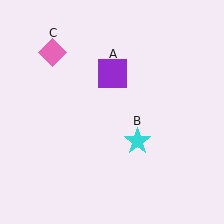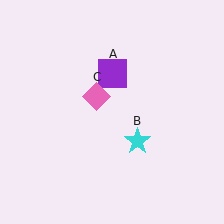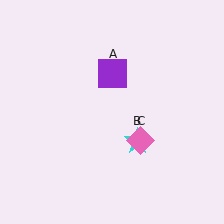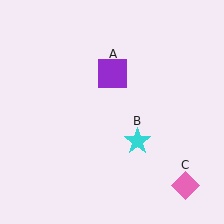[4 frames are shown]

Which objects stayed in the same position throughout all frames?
Purple square (object A) and cyan star (object B) remained stationary.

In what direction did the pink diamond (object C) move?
The pink diamond (object C) moved down and to the right.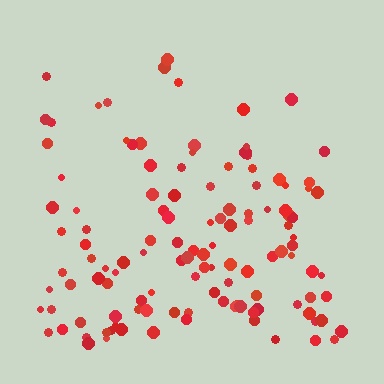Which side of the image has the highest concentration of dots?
The bottom.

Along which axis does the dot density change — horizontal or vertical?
Vertical.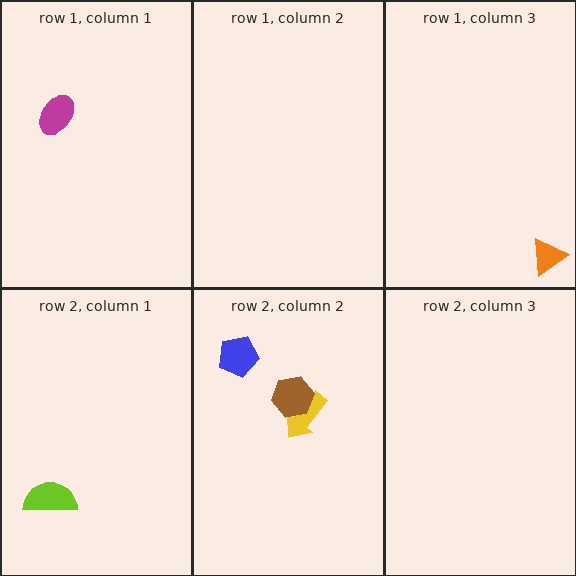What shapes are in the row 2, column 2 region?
The yellow arrow, the brown hexagon, the blue pentagon.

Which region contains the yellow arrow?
The row 2, column 2 region.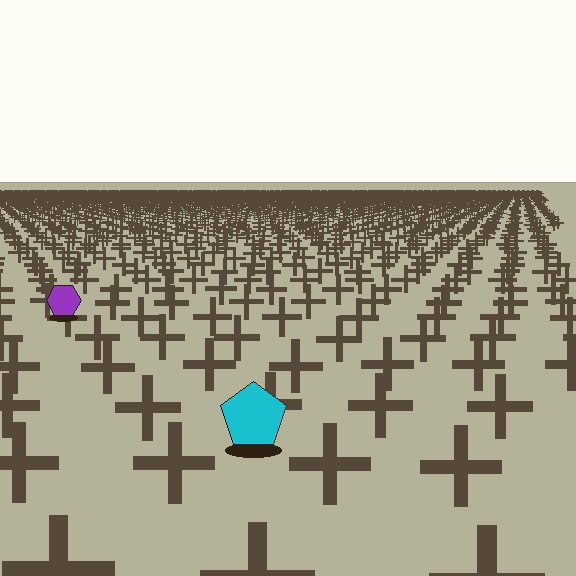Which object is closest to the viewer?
The cyan pentagon is closest. The texture marks near it are larger and more spread out.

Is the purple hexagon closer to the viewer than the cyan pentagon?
No. The cyan pentagon is closer — you can tell from the texture gradient: the ground texture is coarser near it.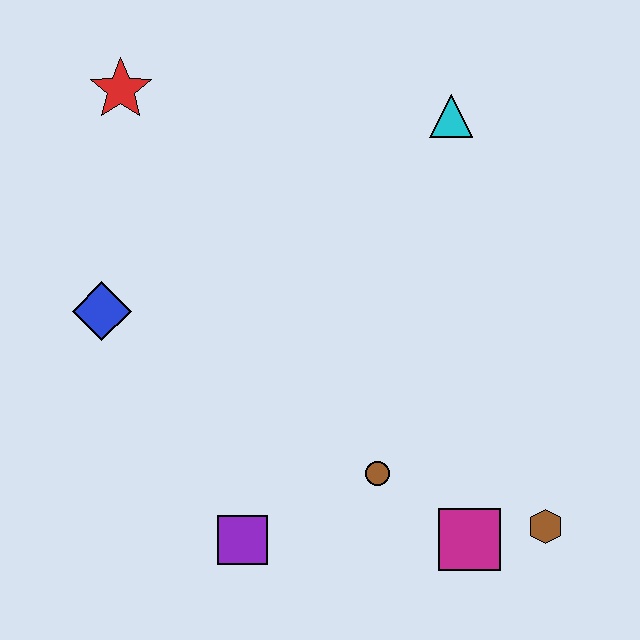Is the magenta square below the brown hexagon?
Yes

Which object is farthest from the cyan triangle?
The purple square is farthest from the cyan triangle.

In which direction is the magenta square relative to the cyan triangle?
The magenta square is below the cyan triangle.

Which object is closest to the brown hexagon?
The magenta square is closest to the brown hexagon.